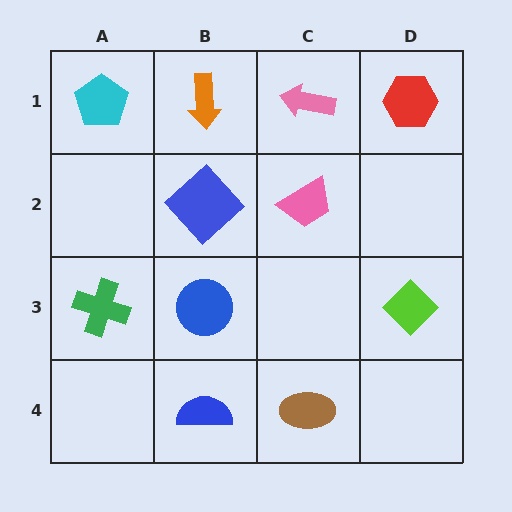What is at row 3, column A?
A green cross.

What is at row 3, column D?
A lime diamond.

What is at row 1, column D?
A red hexagon.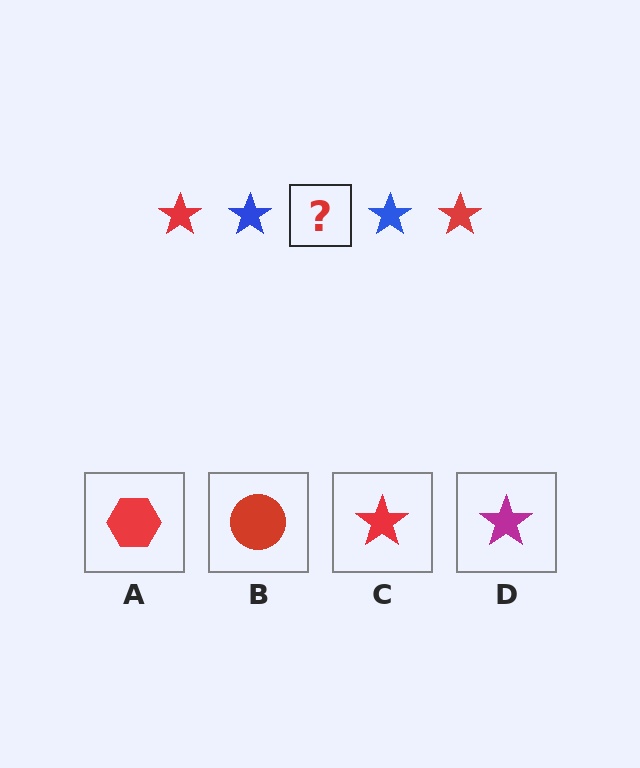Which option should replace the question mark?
Option C.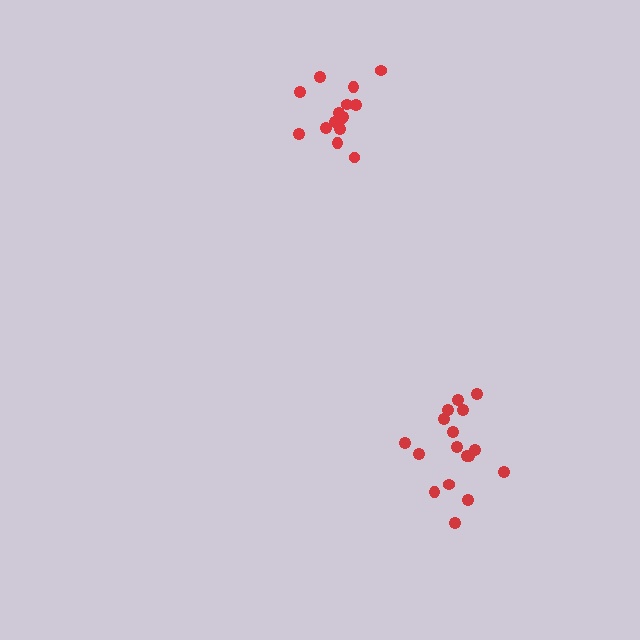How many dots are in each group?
Group 1: 17 dots, Group 2: 15 dots (32 total).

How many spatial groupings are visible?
There are 2 spatial groupings.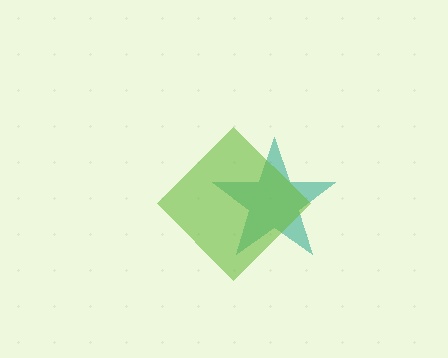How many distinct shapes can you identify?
There are 2 distinct shapes: a teal star, a lime diamond.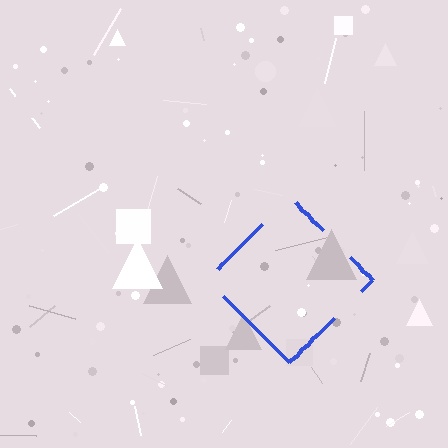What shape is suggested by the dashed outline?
The dashed outline suggests a diamond.